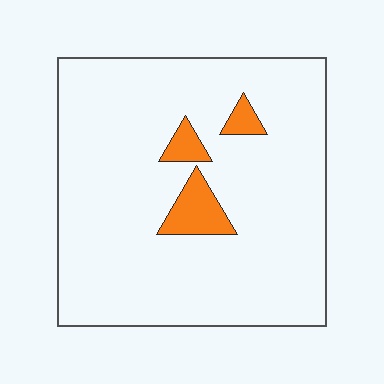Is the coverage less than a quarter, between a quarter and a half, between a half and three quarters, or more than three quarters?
Less than a quarter.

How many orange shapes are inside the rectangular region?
3.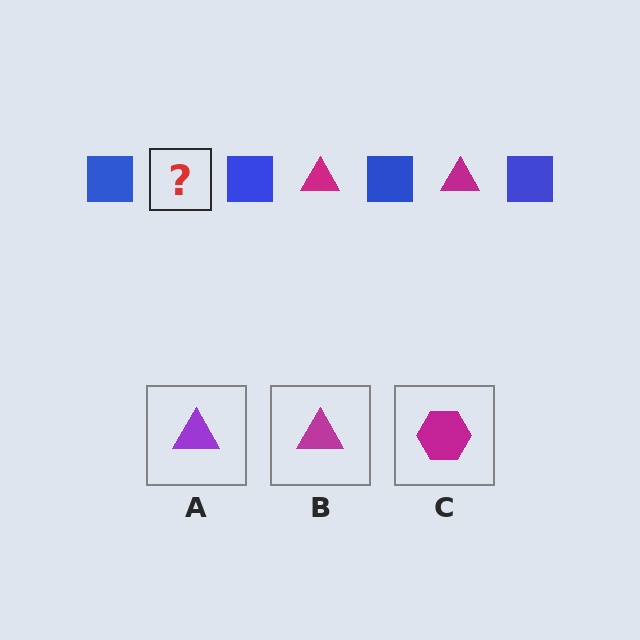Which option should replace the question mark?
Option B.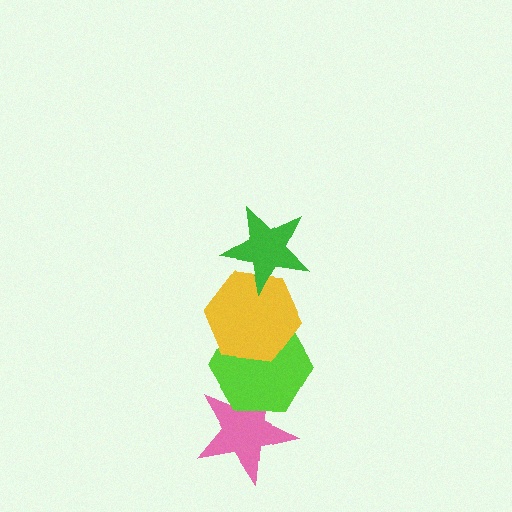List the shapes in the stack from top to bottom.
From top to bottom: the green star, the yellow hexagon, the lime hexagon, the pink star.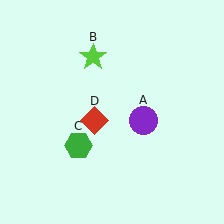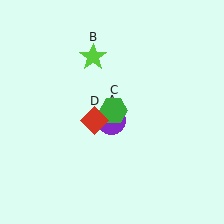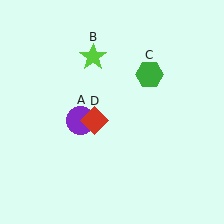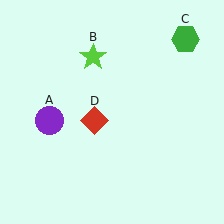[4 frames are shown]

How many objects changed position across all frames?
2 objects changed position: purple circle (object A), green hexagon (object C).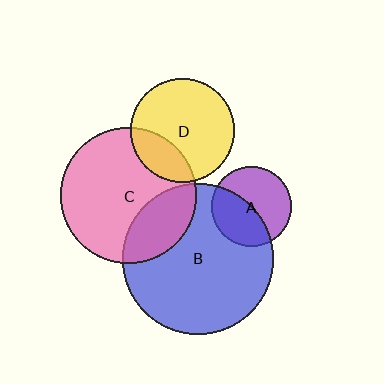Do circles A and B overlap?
Yes.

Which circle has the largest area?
Circle B (blue).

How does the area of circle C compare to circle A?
Approximately 2.9 times.